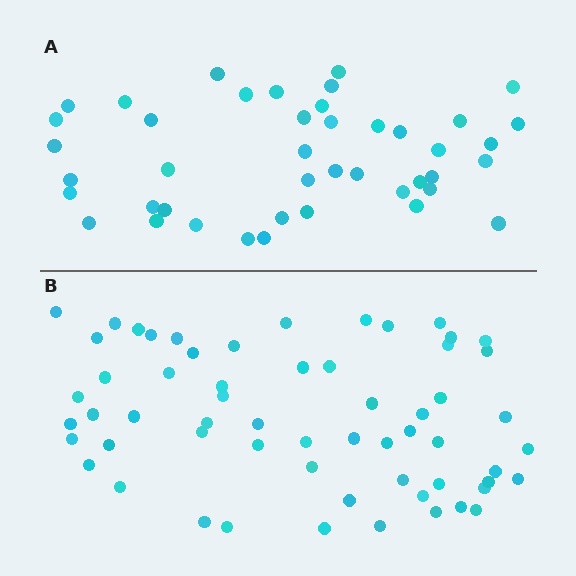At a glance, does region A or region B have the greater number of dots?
Region B (the bottom region) has more dots.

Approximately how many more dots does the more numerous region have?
Region B has approximately 15 more dots than region A.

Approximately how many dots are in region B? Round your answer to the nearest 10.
About 60 dots.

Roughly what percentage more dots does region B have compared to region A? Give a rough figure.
About 40% more.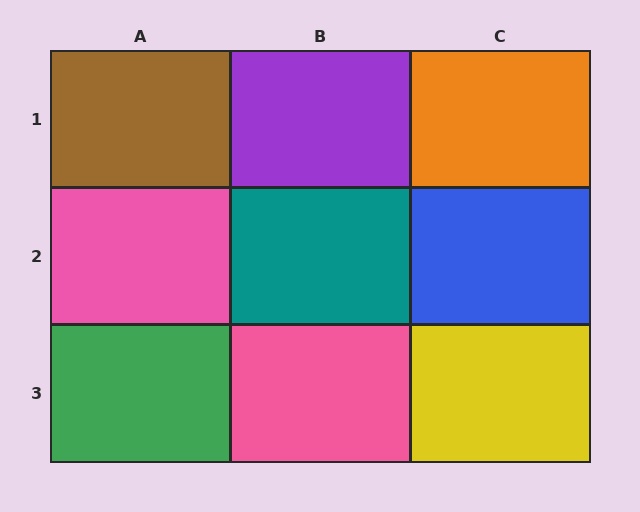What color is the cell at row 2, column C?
Blue.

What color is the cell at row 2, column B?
Teal.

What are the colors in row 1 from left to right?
Brown, purple, orange.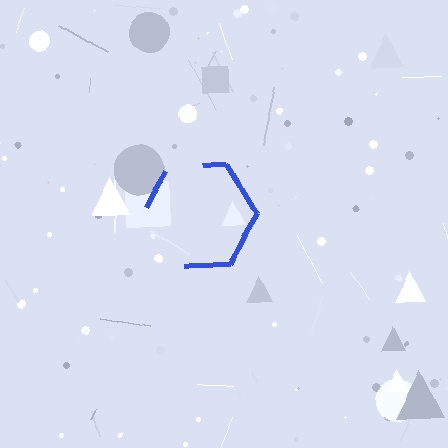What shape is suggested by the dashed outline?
The dashed outline suggests a hexagon.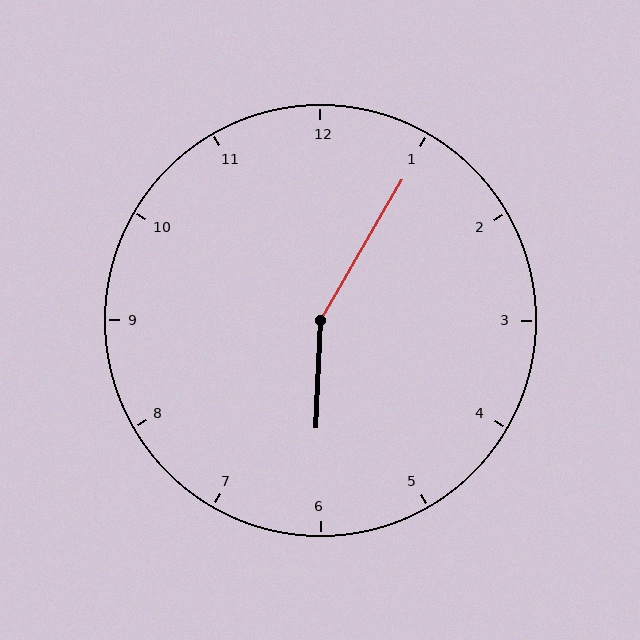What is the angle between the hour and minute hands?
Approximately 152 degrees.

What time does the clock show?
6:05.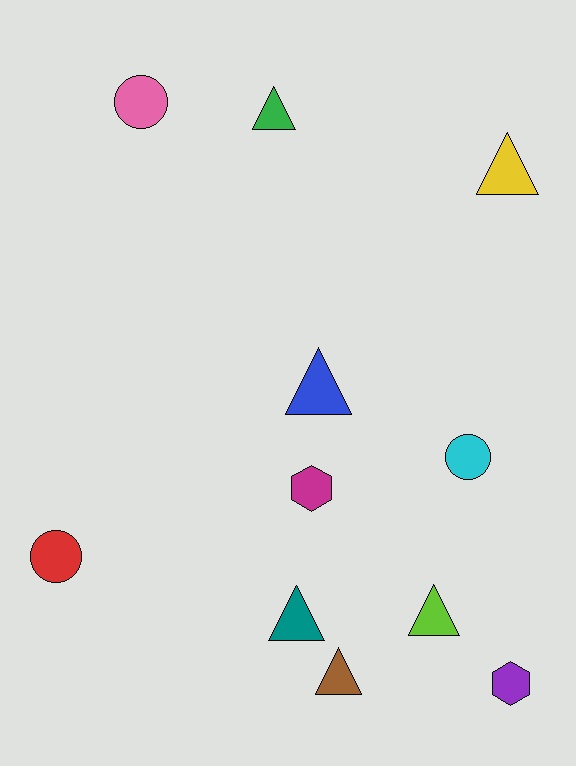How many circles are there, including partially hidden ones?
There are 3 circles.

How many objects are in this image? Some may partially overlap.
There are 11 objects.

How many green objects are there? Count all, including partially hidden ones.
There is 1 green object.